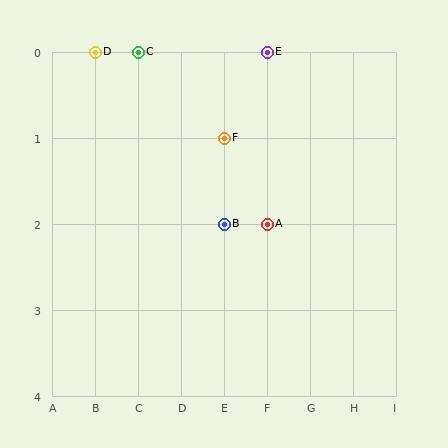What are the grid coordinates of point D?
Point D is at grid coordinates (B, 0).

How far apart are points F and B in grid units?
Points F and B are 1 row apart.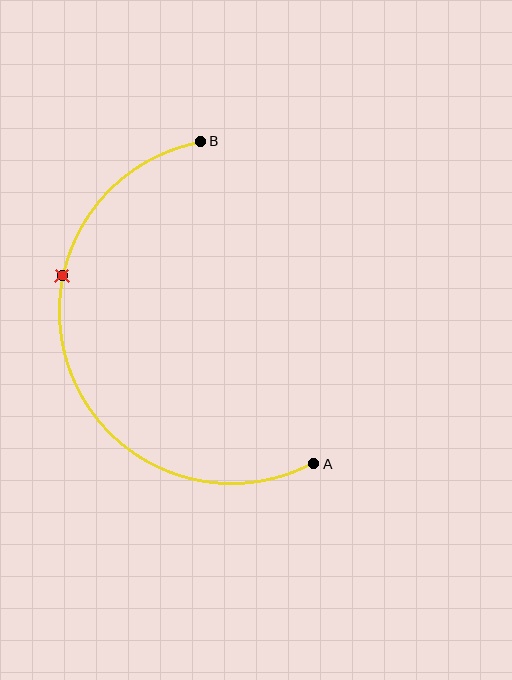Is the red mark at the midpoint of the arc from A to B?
No. The red mark lies on the arc but is closer to endpoint B. The arc midpoint would be at the point on the curve equidistant along the arc from both A and B.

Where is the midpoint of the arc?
The arc midpoint is the point on the curve farthest from the straight line joining A and B. It sits to the left of that line.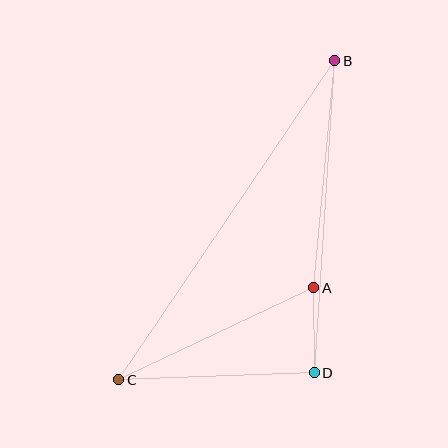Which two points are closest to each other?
Points A and D are closest to each other.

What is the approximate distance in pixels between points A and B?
The distance between A and B is approximately 228 pixels.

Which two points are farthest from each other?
Points B and C are farthest from each other.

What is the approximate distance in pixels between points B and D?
The distance between B and D is approximately 313 pixels.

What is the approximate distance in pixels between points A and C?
The distance between A and C is approximately 216 pixels.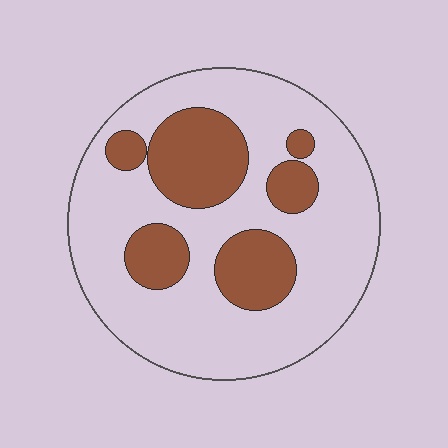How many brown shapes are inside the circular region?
6.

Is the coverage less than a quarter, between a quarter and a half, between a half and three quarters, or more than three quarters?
Between a quarter and a half.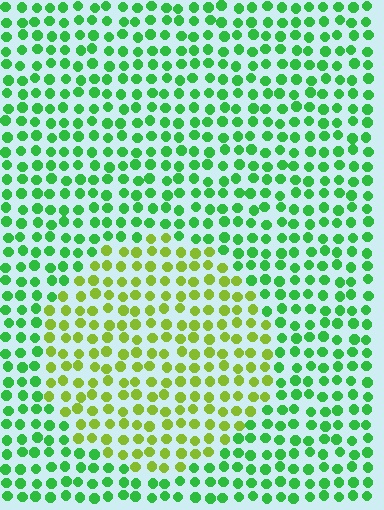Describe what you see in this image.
The image is filled with small green elements in a uniform arrangement. A circle-shaped region is visible where the elements are tinted to a slightly different hue, forming a subtle color boundary.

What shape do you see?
I see a circle.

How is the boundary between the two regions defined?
The boundary is defined purely by a slight shift in hue (about 44 degrees). Spacing, size, and orientation are identical on both sides.